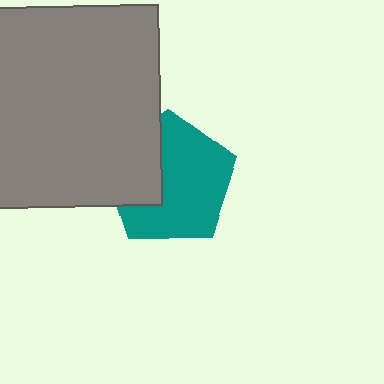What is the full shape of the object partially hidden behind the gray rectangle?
The partially hidden object is a teal pentagon.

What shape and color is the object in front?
The object in front is a gray rectangle.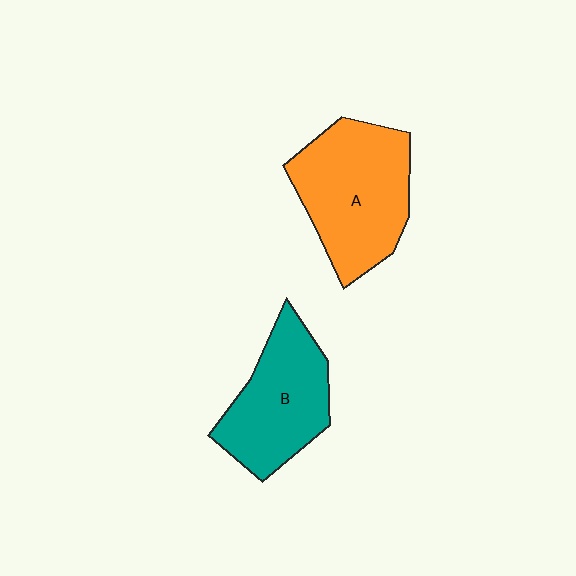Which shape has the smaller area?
Shape B (teal).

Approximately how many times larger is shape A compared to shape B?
Approximately 1.2 times.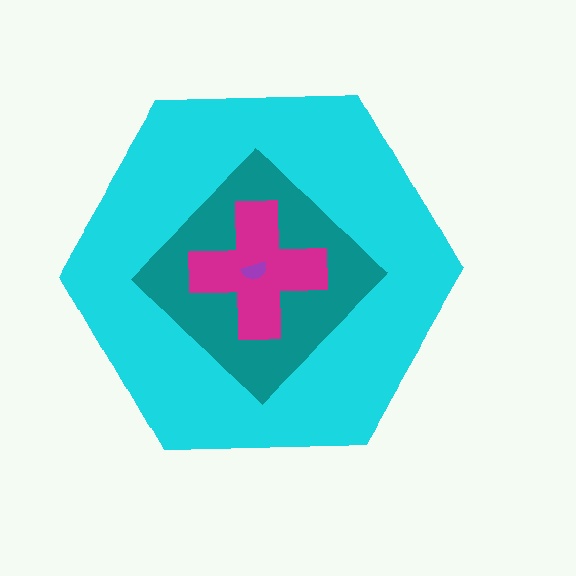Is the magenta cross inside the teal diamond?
Yes.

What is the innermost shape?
The purple semicircle.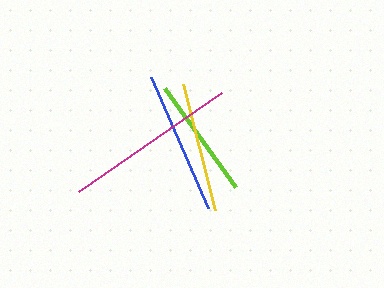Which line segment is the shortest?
The lime line is the shortest at approximately 121 pixels.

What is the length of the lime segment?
The lime segment is approximately 121 pixels long.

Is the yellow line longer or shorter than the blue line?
The blue line is longer than the yellow line.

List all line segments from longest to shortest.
From longest to shortest: magenta, blue, yellow, lime.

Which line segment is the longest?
The magenta line is the longest at approximately 174 pixels.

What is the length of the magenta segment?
The magenta segment is approximately 174 pixels long.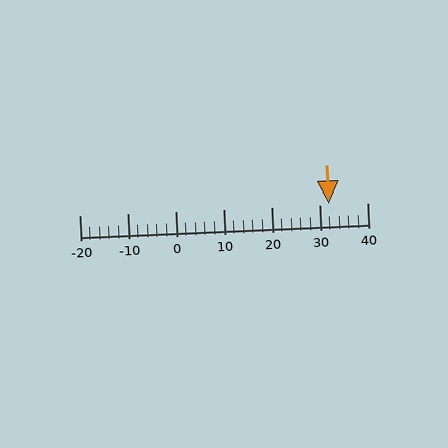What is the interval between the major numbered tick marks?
The major tick marks are spaced 10 units apart.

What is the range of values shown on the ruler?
The ruler shows values from -20 to 40.